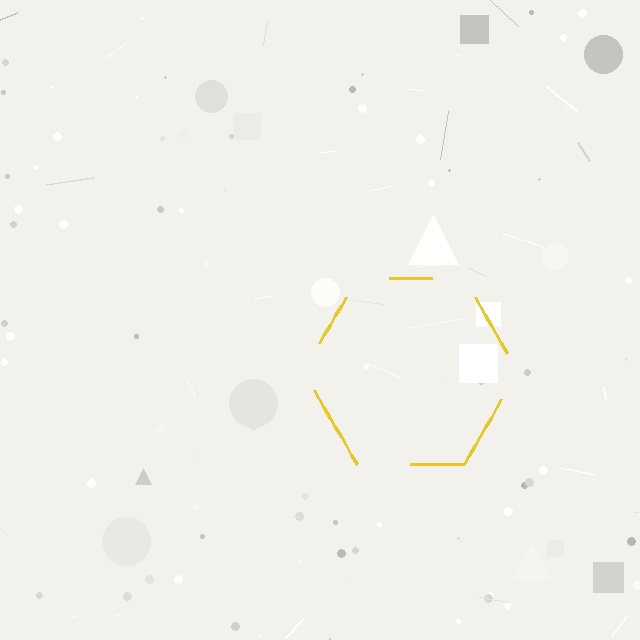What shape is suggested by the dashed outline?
The dashed outline suggests a hexagon.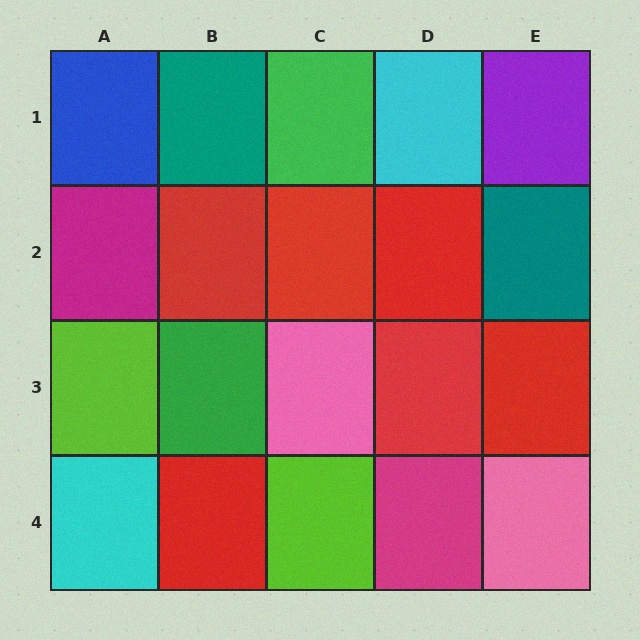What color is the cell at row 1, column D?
Cyan.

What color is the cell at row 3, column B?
Green.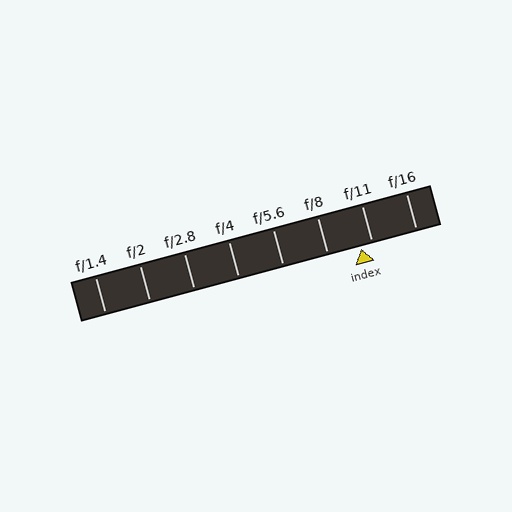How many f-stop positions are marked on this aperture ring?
There are 8 f-stop positions marked.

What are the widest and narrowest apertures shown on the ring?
The widest aperture shown is f/1.4 and the narrowest is f/16.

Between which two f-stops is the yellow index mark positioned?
The index mark is between f/8 and f/11.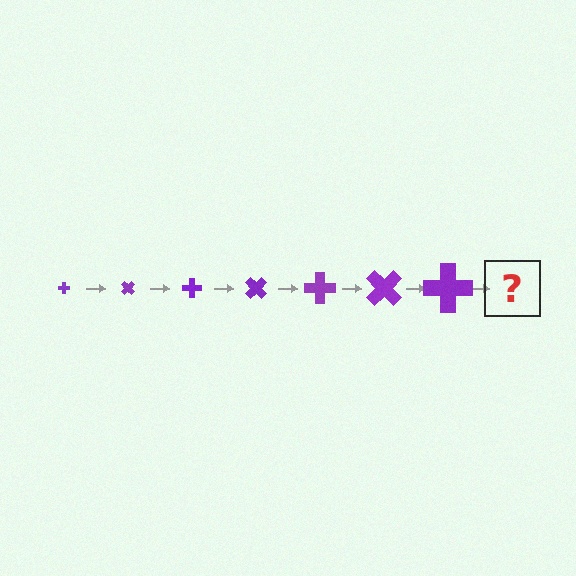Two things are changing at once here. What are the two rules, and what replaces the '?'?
The two rules are that the cross grows larger each step and it rotates 45 degrees each step. The '?' should be a cross, larger than the previous one and rotated 315 degrees from the start.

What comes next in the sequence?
The next element should be a cross, larger than the previous one and rotated 315 degrees from the start.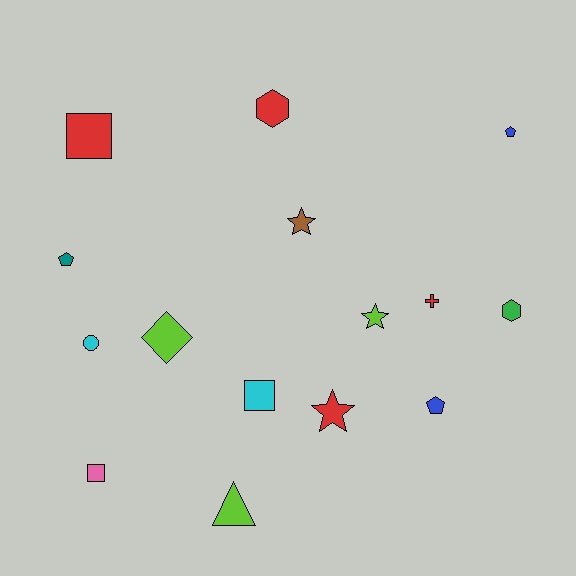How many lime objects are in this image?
There are 3 lime objects.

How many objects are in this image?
There are 15 objects.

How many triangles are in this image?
There is 1 triangle.